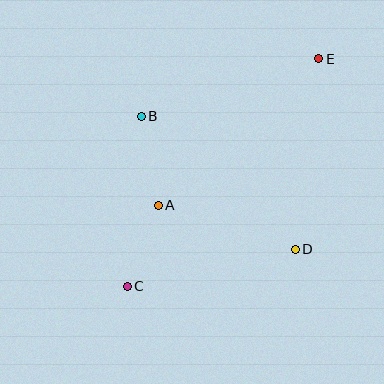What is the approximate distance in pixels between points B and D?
The distance between B and D is approximately 204 pixels.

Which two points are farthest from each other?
Points C and E are farthest from each other.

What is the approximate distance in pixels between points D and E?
The distance between D and E is approximately 192 pixels.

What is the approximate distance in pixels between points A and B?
The distance between A and B is approximately 91 pixels.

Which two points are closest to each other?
Points A and C are closest to each other.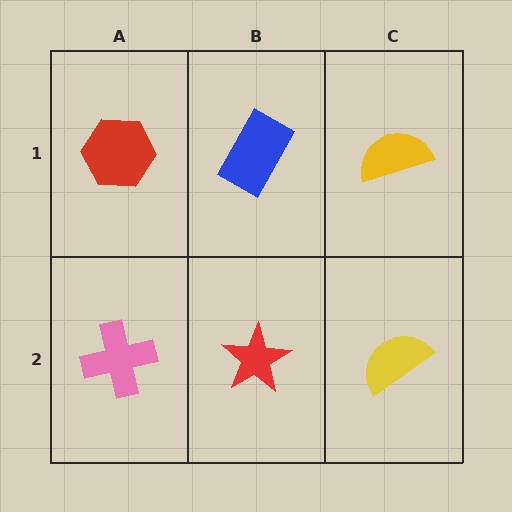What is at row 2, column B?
A red star.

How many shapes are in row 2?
3 shapes.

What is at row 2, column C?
A yellow semicircle.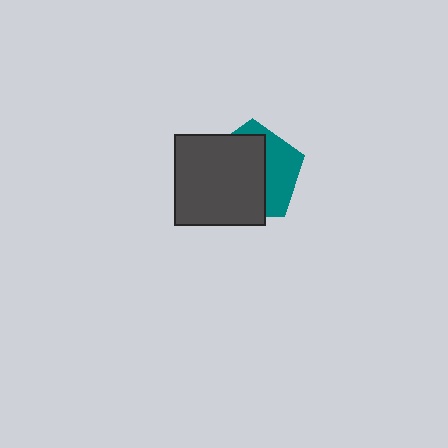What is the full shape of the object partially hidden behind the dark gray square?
The partially hidden object is a teal pentagon.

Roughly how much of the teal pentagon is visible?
A small part of it is visible (roughly 37%).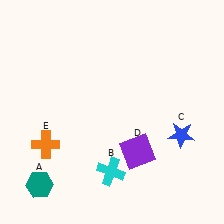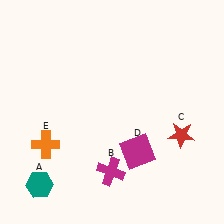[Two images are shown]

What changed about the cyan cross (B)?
In Image 1, B is cyan. In Image 2, it changed to magenta.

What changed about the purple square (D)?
In Image 1, D is purple. In Image 2, it changed to magenta.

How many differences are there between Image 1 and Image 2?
There are 3 differences between the two images.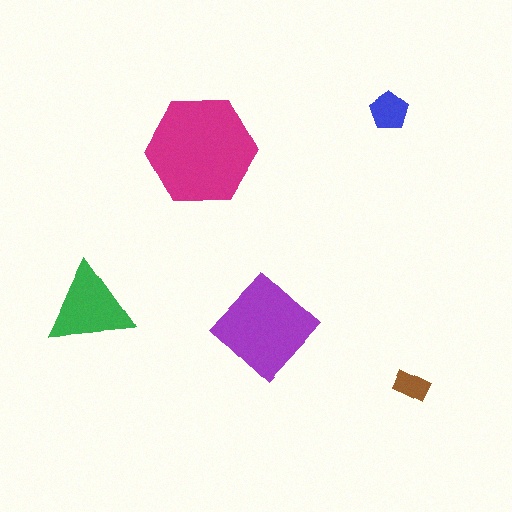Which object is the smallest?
The brown rectangle.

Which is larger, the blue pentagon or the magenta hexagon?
The magenta hexagon.